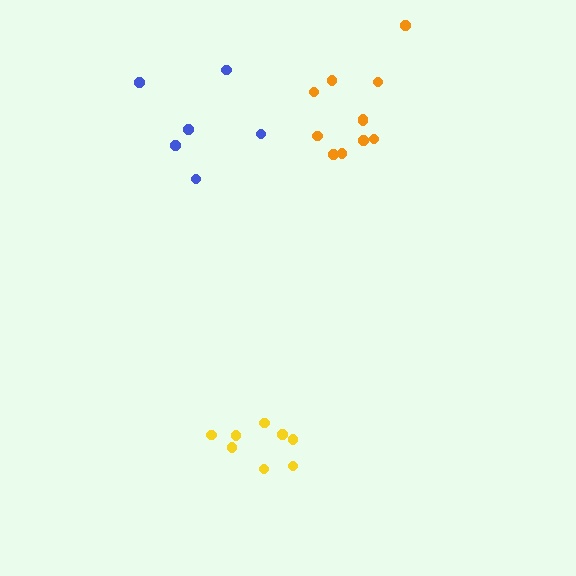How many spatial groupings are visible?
There are 3 spatial groupings.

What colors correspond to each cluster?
The clusters are colored: blue, orange, yellow.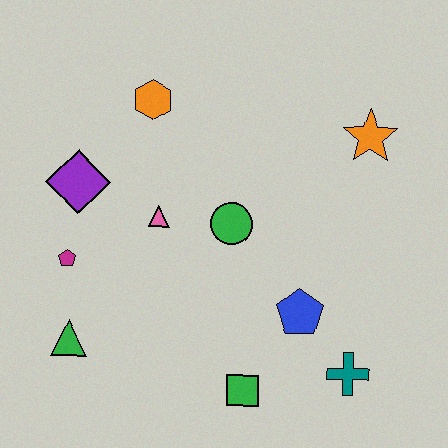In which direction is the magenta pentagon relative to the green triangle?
The magenta pentagon is above the green triangle.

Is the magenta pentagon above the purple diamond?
No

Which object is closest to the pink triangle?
The green circle is closest to the pink triangle.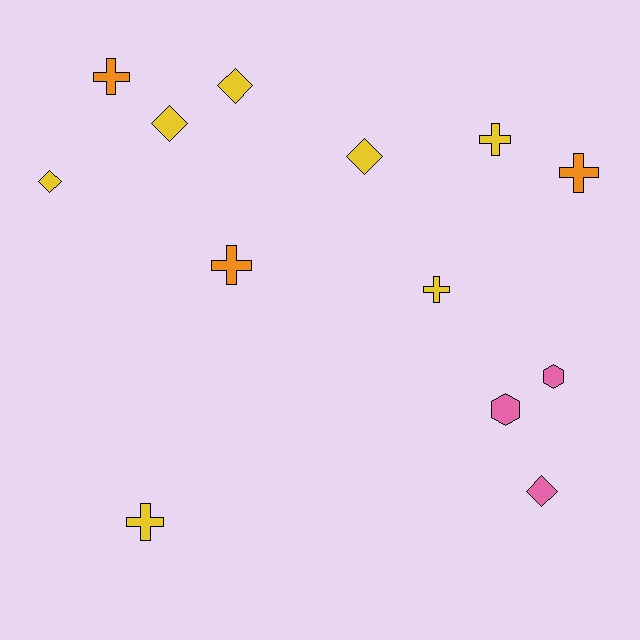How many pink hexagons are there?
There are 2 pink hexagons.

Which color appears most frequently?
Yellow, with 7 objects.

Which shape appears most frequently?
Cross, with 6 objects.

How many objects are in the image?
There are 13 objects.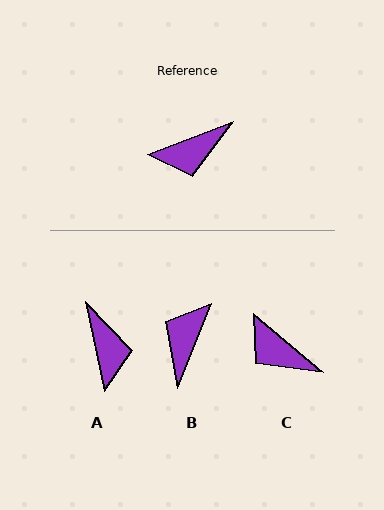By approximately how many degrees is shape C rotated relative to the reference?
Approximately 61 degrees clockwise.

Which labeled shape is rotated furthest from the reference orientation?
B, about 133 degrees away.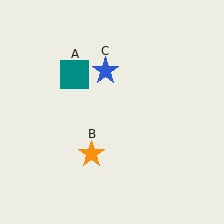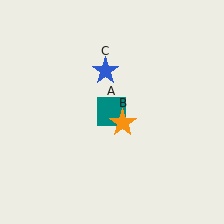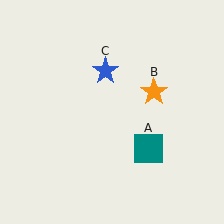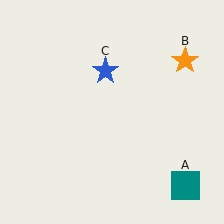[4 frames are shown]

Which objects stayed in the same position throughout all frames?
Blue star (object C) remained stationary.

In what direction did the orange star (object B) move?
The orange star (object B) moved up and to the right.